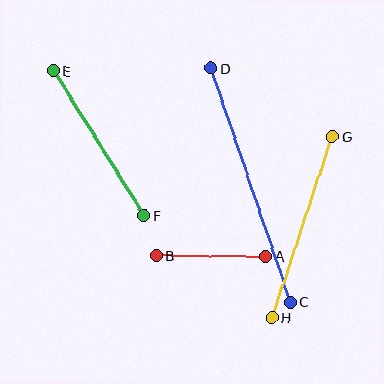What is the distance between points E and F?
The distance is approximately 170 pixels.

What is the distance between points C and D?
The distance is approximately 247 pixels.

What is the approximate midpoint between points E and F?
The midpoint is at approximately (99, 143) pixels.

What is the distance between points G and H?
The distance is approximately 191 pixels.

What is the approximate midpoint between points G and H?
The midpoint is at approximately (302, 227) pixels.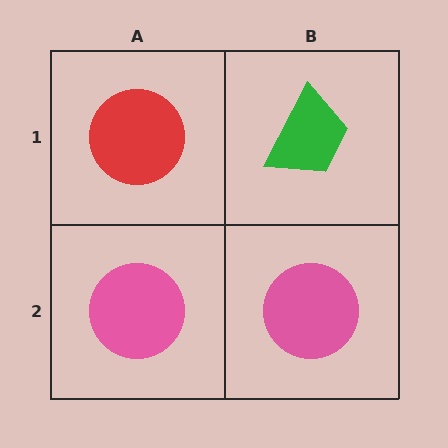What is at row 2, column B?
A pink circle.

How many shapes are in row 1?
2 shapes.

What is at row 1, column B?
A green trapezoid.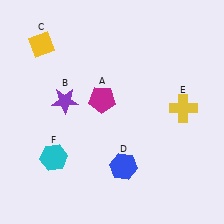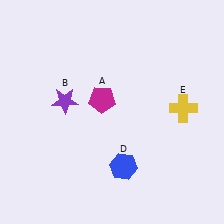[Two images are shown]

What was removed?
The cyan hexagon (F), the yellow diamond (C) were removed in Image 2.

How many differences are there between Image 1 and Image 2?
There are 2 differences between the two images.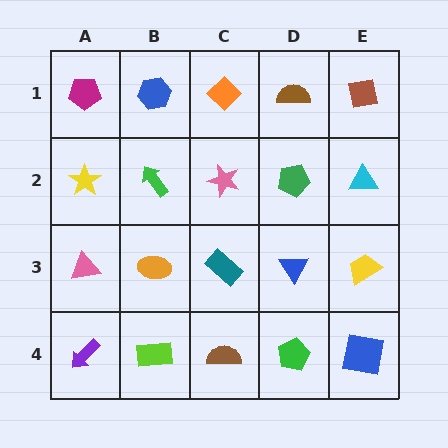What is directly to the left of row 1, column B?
A magenta pentagon.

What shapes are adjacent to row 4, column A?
A pink triangle (row 3, column A), a lime rectangle (row 4, column B).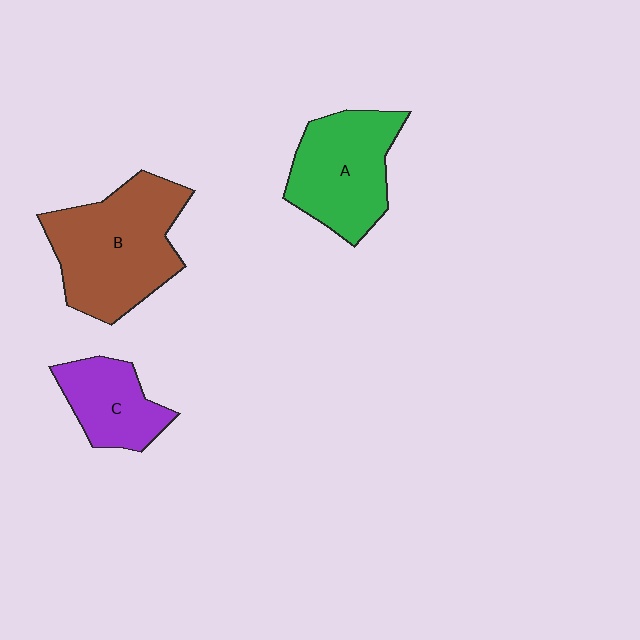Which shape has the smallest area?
Shape C (purple).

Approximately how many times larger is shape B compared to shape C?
Approximately 1.9 times.